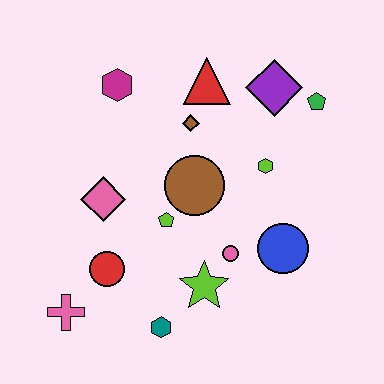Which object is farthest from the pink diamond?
The green pentagon is farthest from the pink diamond.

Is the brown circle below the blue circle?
No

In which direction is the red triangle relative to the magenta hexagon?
The red triangle is to the right of the magenta hexagon.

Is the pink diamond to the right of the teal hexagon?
No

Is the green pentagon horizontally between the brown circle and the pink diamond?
No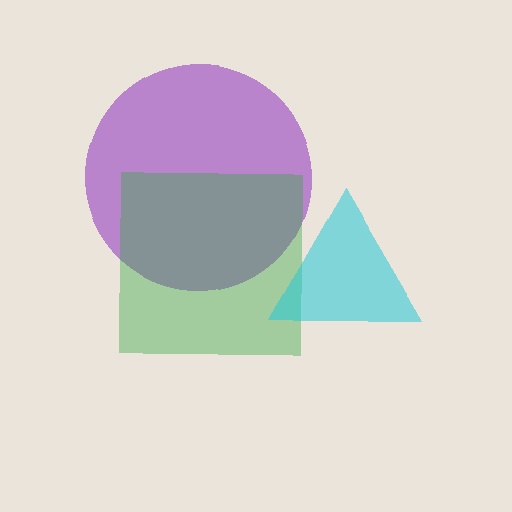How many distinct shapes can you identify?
There are 3 distinct shapes: a purple circle, a green square, a cyan triangle.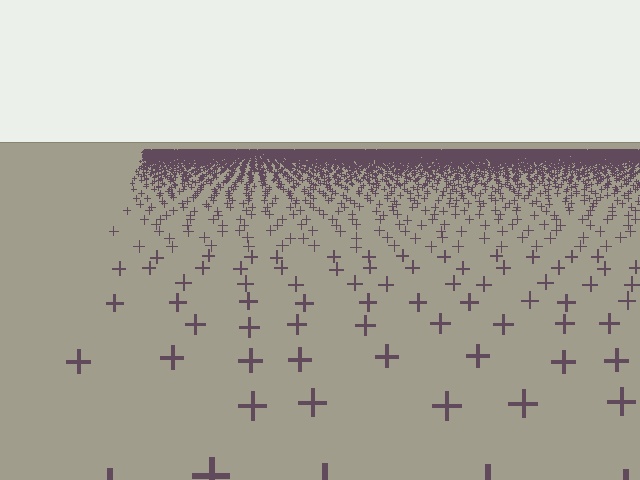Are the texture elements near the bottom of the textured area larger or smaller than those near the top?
Larger. Near the bottom, elements are closer to the viewer and appear at a bigger on-screen size.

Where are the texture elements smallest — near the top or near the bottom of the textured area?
Near the top.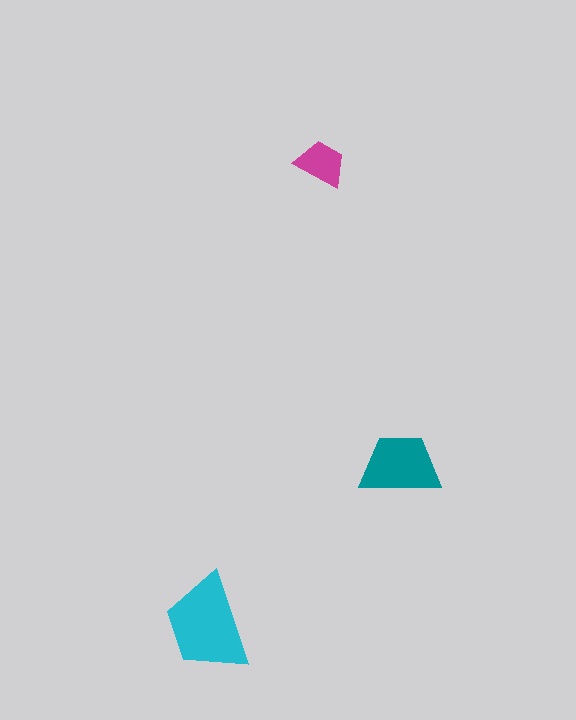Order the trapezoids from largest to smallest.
the cyan one, the teal one, the magenta one.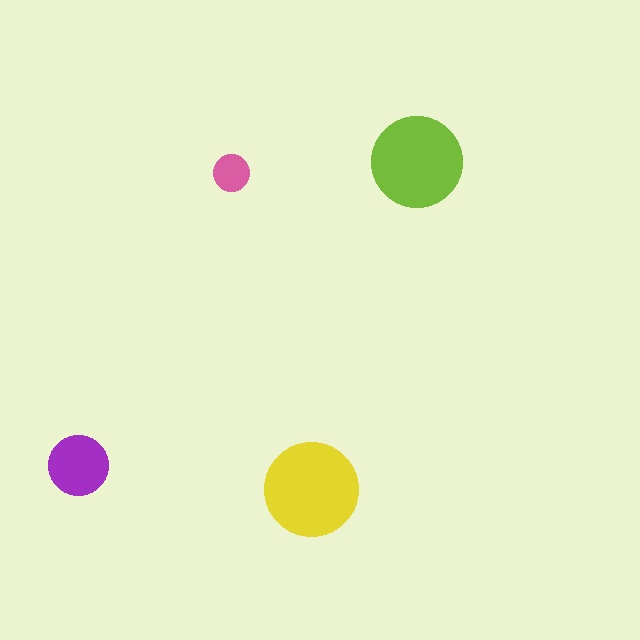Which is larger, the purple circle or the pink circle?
The purple one.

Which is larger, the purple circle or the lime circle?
The lime one.